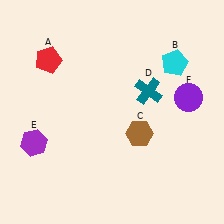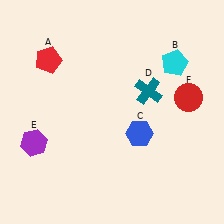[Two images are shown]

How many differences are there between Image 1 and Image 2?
There are 2 differences between the two images.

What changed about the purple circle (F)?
In Image 1, F is purple. In Image 2, it changed to red.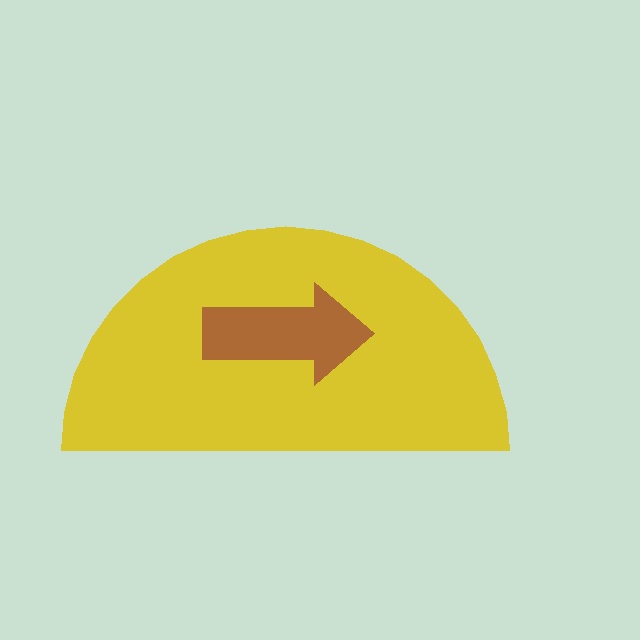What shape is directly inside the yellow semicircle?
The brown arrow.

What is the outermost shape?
The yellow semicircle.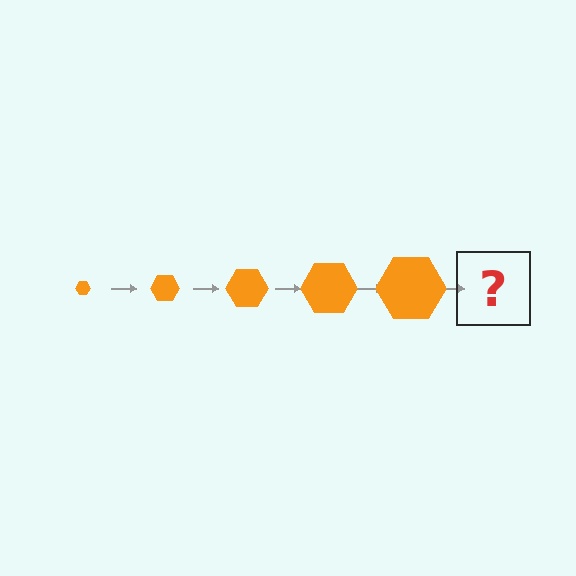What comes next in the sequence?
The next element should be an orange hexagon, larger than the previous one.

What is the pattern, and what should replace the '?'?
The pattern is that the hexagon gets progressively larger each step. The '?' should be an orange hexagon, larger than the previous one.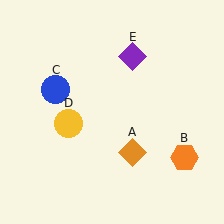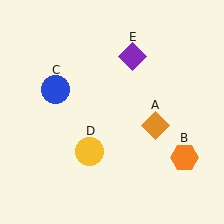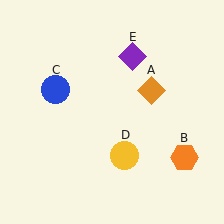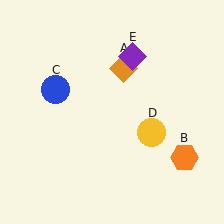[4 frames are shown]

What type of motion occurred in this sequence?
The orange diamond (object A), yellow circle (object D) rotated counterclockwise around the center of the scene.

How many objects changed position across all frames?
2 objects changed position: orange diamond (object A), yellow circle (object D).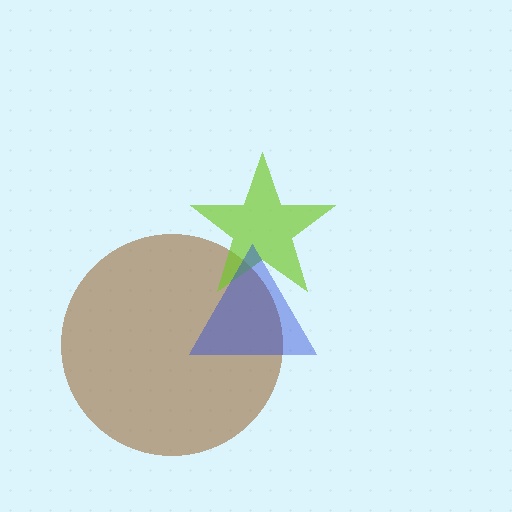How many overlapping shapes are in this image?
There are 3 overlapping shapes in the image.